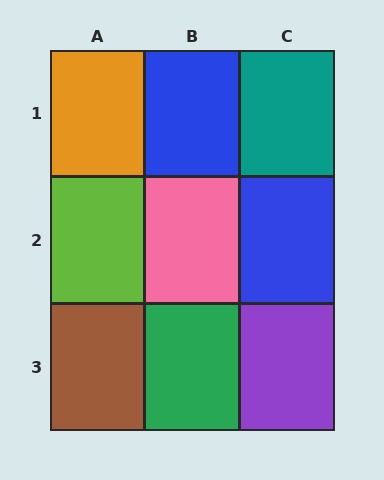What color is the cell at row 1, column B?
Blue.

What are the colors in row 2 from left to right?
Lime, pink, blue.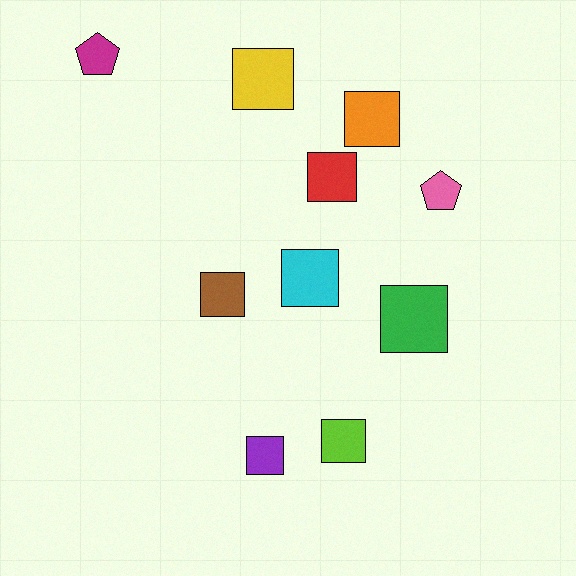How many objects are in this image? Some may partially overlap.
There are 10 objects.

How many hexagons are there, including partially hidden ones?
There are no hexagons.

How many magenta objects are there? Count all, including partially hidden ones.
There is 1 magenta object.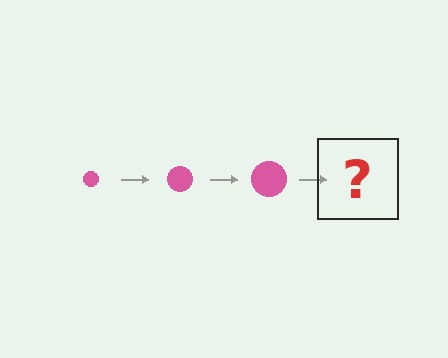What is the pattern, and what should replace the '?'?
The pattern is that the circle gets progressively larger each step. The '?' should be a pink circle, larger than the previous one.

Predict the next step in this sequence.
The next step is a pink circle, larger than the previous one.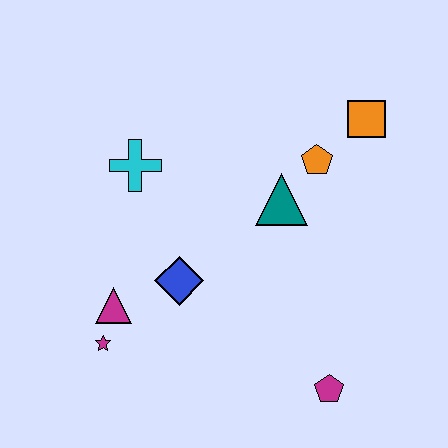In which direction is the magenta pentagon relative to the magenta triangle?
The magenta pentagon is to the right of the magenta triangle.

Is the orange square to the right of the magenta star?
Yes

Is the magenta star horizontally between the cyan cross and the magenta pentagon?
No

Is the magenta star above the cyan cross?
No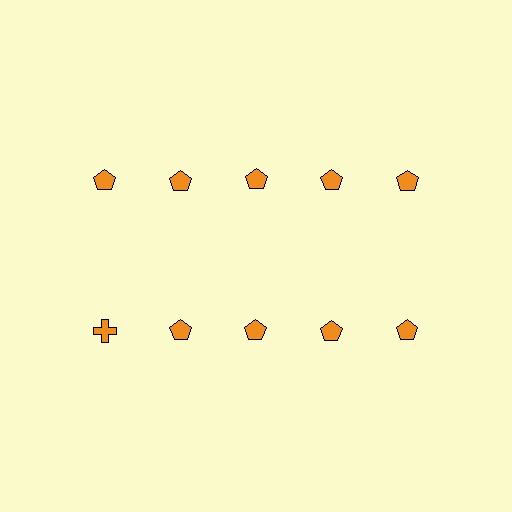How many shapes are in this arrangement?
There are 10 shapes arranged in a grid pattern.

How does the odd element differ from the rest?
It has a different shape: cross instead of pentagon.